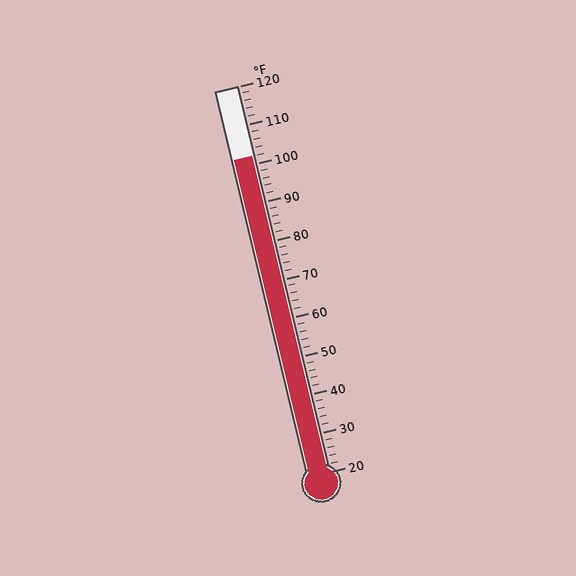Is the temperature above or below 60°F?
The temperature is above 60°F.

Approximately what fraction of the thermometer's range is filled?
The thermometer is filled to approximately 80% of its range.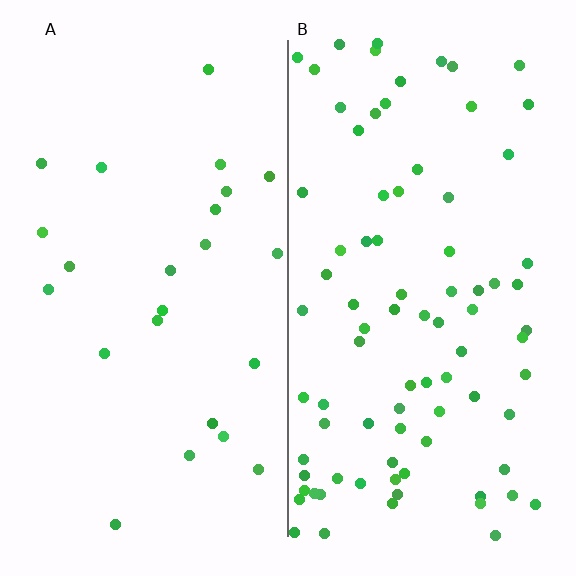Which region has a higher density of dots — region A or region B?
B (the right).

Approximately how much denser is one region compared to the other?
Approximately 3.5× — region B over region A.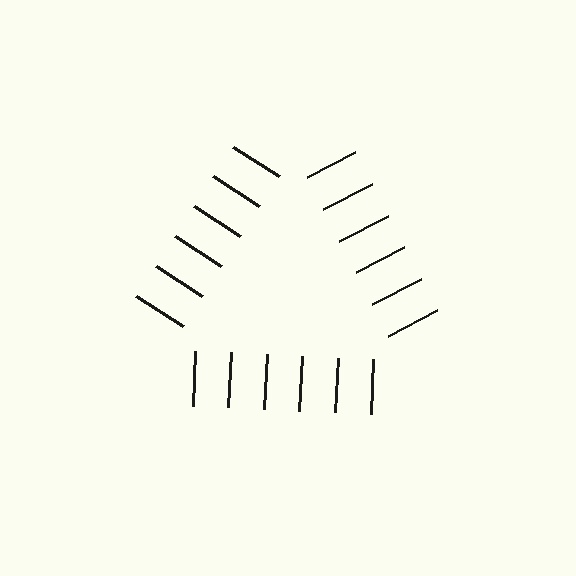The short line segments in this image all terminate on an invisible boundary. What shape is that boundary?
An illusory triangle — the line segments terminate on its edges but no continuous stroke is drawn.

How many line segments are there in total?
18 — 6 along each of the 3 edges.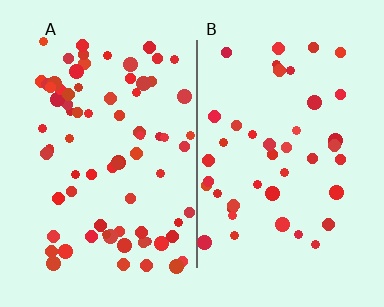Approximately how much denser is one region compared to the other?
Approximately 1.8× — region A over region B.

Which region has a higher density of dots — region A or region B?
A (the left).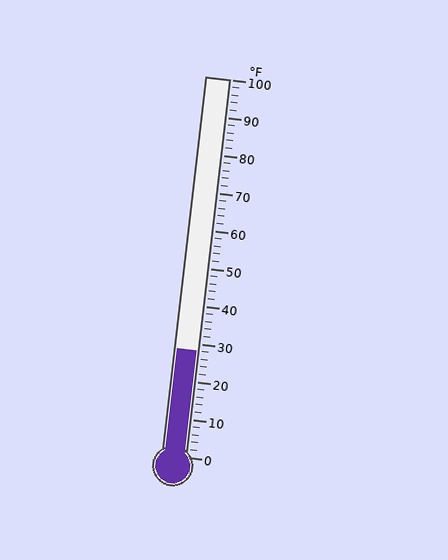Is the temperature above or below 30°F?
The temperature is below 30°F.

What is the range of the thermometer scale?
The thermometer scale ranges from 0°F to 100°F.